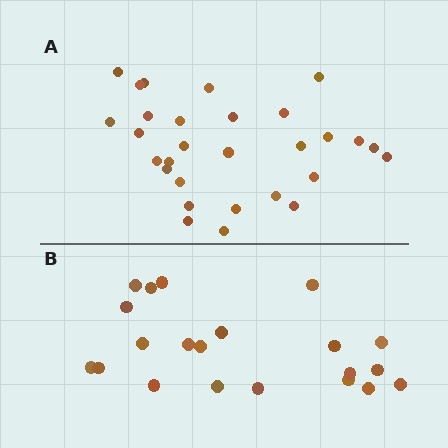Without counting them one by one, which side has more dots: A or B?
Region A (the top region) has more dots.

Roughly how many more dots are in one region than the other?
Region A has roughly 8 or so more dots than region B.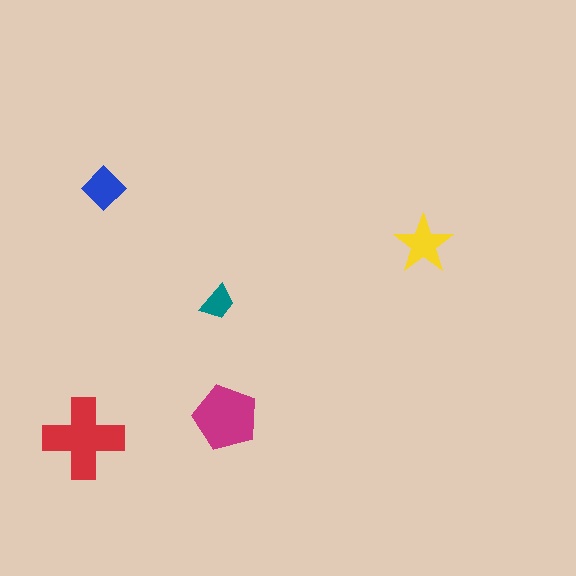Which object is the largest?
The red cross.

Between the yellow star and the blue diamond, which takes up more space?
The yellow star.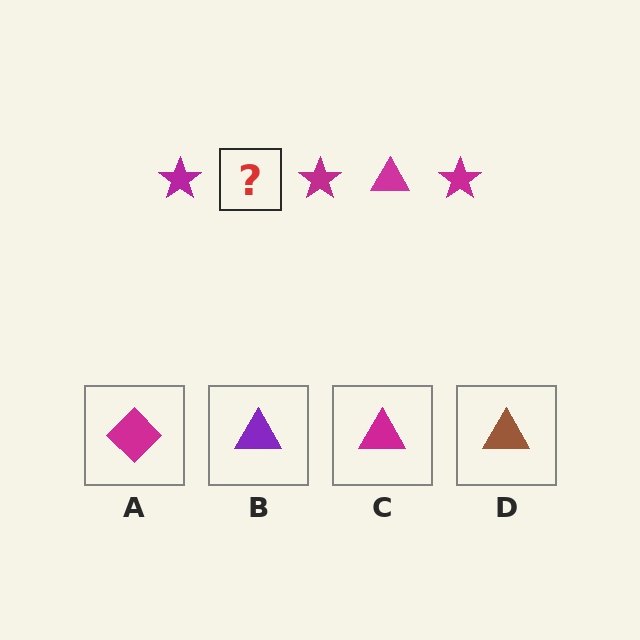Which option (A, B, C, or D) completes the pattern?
C.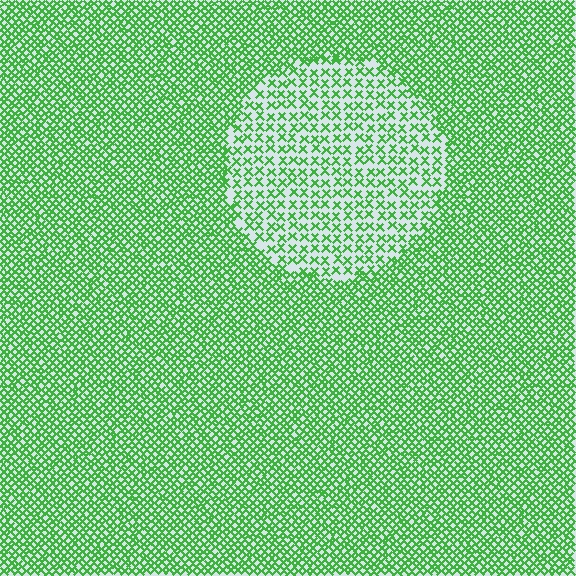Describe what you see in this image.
The image contains small green elements arranged at two different densities. A circle-shaped region is visible where the elements are less densely packed than the surrounding area.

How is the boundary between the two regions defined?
The boundary is defined by a change in element density (approximately 2.1x ratio). All elements are the same color, size, and shape.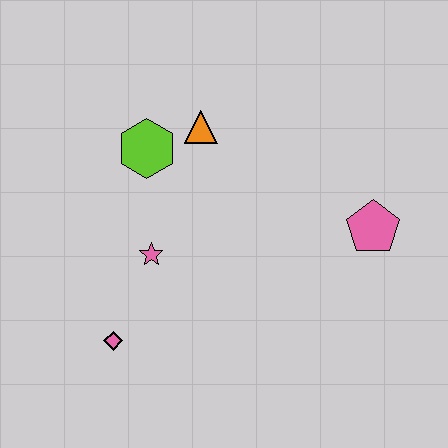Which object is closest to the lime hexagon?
The orange triangle is closest to the lime hexagon.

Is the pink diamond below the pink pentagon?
Yes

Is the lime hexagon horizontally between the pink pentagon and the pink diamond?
Yes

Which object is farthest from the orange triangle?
The pink diamond is farthest from the orange triangle.